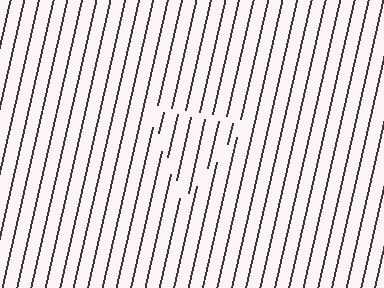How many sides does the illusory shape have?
3 sides — the line-ends trace a triangle.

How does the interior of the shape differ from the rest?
The interior of the shape contains the same grating, shifted by half a period — the contour is defined by the phase discontinuity where line-ends from the inner and outer gratings abut.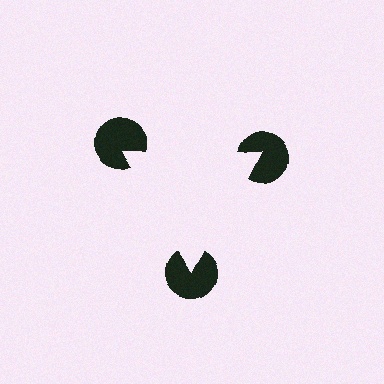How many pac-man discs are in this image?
There are 3 — one at each vertex of the illusory triangle.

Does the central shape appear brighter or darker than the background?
It typically appears slightly brighter than the background, even though no actual brightness change is drawn.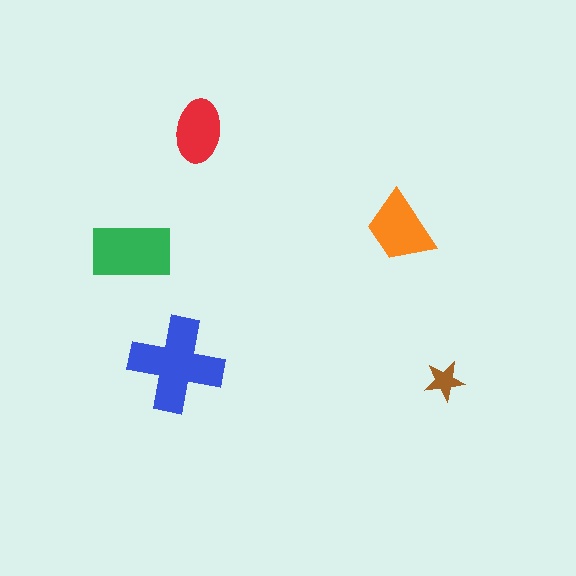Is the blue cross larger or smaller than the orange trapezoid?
Larger.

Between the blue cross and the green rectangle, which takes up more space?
The blue cross.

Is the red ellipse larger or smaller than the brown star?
Larger.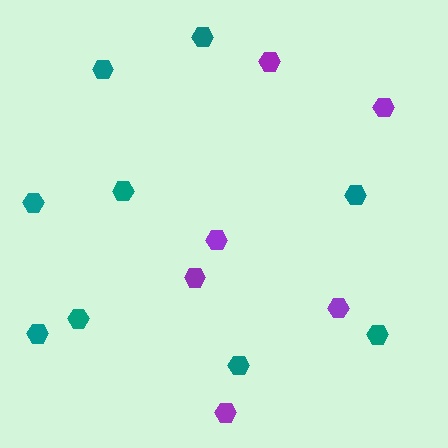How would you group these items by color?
There are 2 groups: one group of teal hexagons (9) and one group of purple hexagons (6).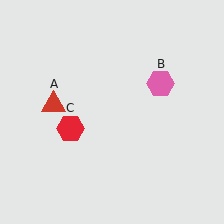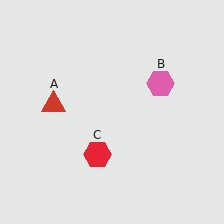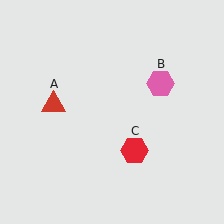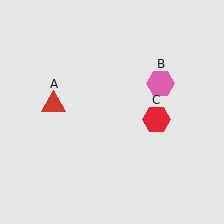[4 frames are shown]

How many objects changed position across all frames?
1 object changed position: red hexagon (object C).